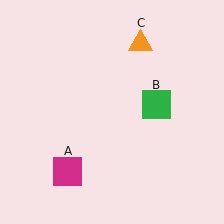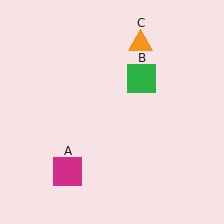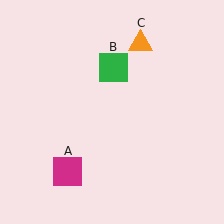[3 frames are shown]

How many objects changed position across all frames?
1 object changed position: green square (object B).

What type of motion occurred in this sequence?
The green square (object B) rotated counterclockwise around the center of the scene.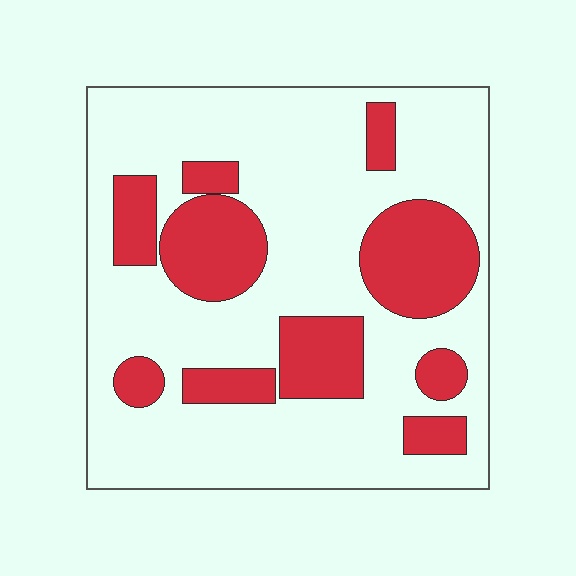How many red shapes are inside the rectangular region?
10.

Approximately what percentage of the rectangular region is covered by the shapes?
Approximately 30%.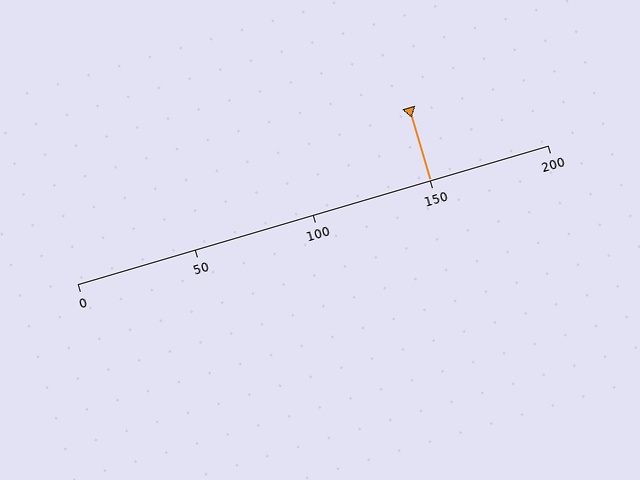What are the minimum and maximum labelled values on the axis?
The axis runs from 0 to 200.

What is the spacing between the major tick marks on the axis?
The major ticks are spaced 50 apart.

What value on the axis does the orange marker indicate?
The marker indicates approximately 150.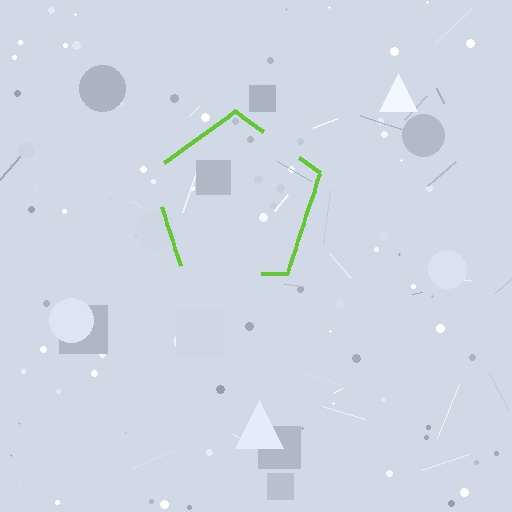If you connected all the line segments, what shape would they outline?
They would outline a pentagon.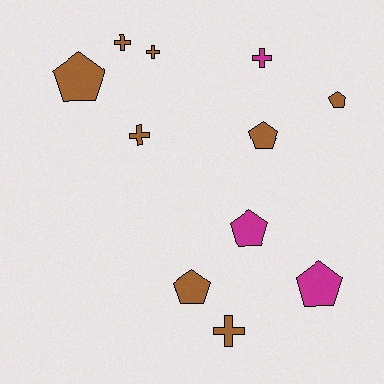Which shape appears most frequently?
Pentagon, with 6 objects.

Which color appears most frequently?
Brown, with 8 objects.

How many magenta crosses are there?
There is 1 magenta cross.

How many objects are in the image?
There are 11 objects.